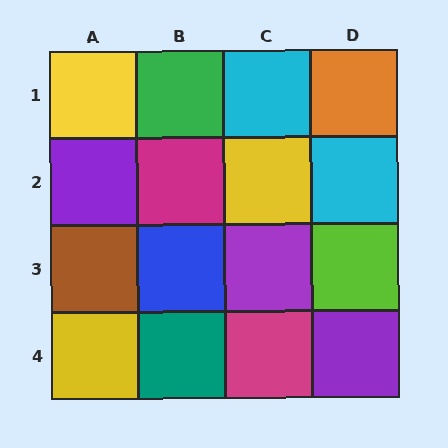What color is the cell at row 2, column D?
Cyan.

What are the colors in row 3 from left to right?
Brown, blue, purple, lime.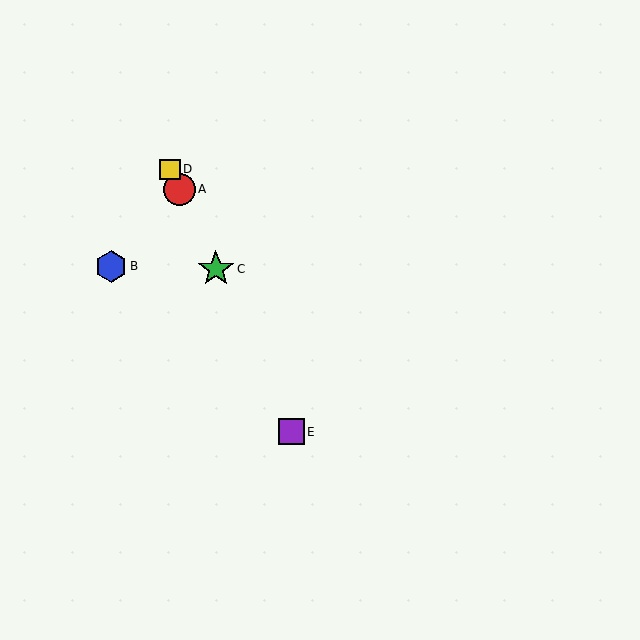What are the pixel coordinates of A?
Object A is at (179, 189).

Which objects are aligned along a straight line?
Objects A, C, D, E are aligned along a straight line.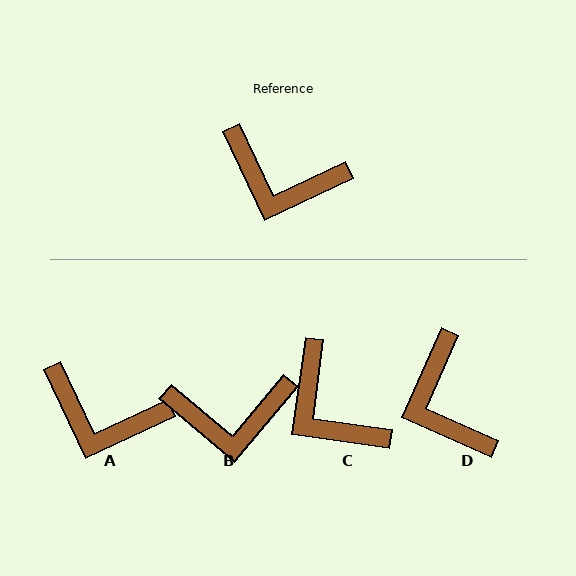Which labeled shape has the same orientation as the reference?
A.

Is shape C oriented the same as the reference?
No, it is off by about 33 degrees.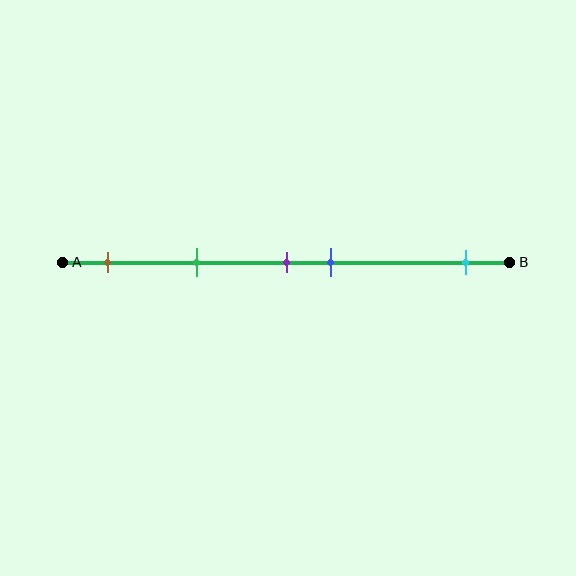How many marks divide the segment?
There are 5 marks dividing the segment.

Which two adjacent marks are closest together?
The purple and blue marks are the closest adjacent pair.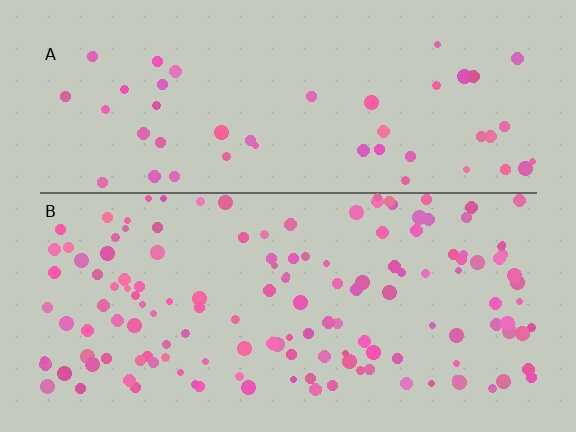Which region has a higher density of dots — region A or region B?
B (the bottom).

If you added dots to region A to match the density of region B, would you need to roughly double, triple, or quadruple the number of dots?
Approximately triple.